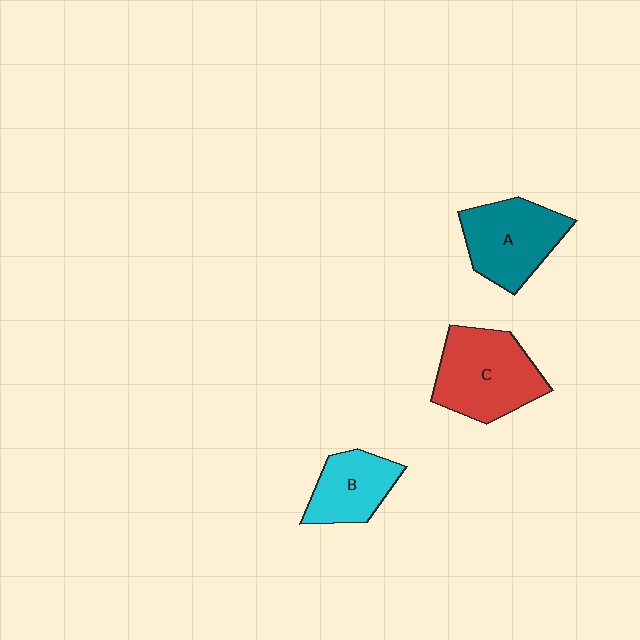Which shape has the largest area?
Shape C (red).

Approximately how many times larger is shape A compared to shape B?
Approximately 1.3 times.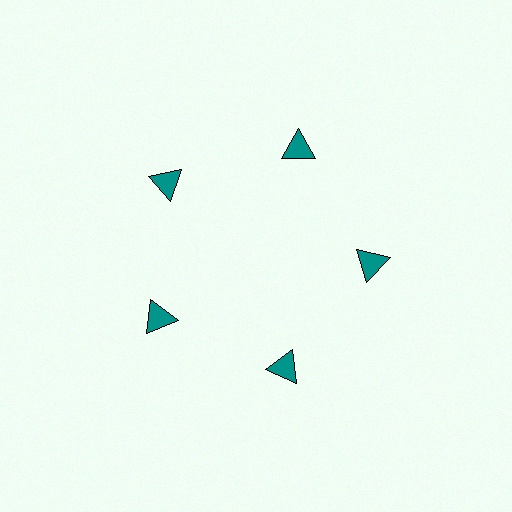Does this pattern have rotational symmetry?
Yes, this pattern has 5-fold rotational symmetry. It looks the same after rotating 72 degrees around the center.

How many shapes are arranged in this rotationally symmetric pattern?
There are 5 shapes, arranged in 5 groups of 1.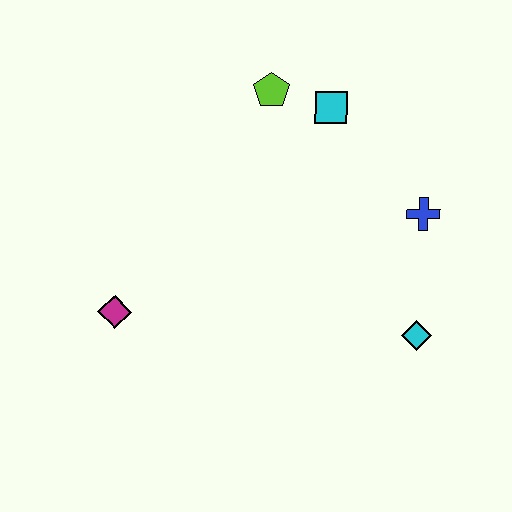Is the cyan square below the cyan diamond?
No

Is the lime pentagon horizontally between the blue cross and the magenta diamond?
Yes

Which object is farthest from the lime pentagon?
The cyan diamond is farthest from the lime pentagon.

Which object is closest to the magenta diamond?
The lime pentagon is closest to the magenta diamond.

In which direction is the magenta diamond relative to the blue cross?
The magenta diamond is to the left of the blue cross.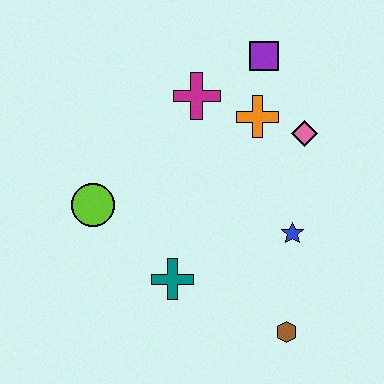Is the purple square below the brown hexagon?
No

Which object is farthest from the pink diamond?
The lime circle is farthest from the pink diamond.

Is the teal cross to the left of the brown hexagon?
Yes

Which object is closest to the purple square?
The orange cross is closest to the purple square.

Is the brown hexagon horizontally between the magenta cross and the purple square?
No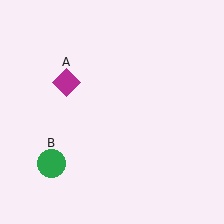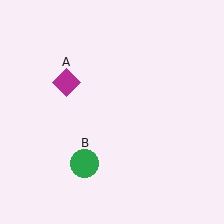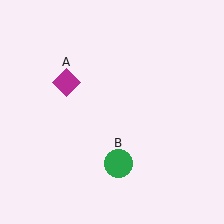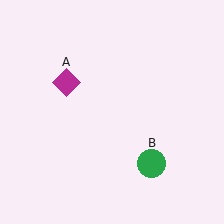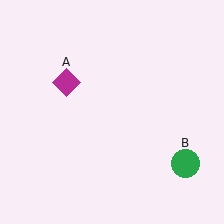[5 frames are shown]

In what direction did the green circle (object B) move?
The green circle (object B) moved right.